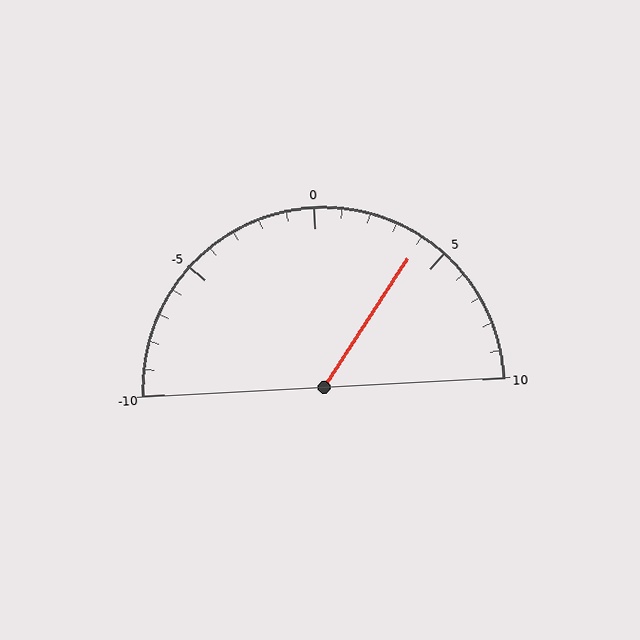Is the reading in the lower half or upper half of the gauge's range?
The reading is in the upper half of the range (-10 to 10).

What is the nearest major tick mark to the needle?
The nearest major tick mark is 5.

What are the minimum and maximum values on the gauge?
The gauge ranges from -10 to 10.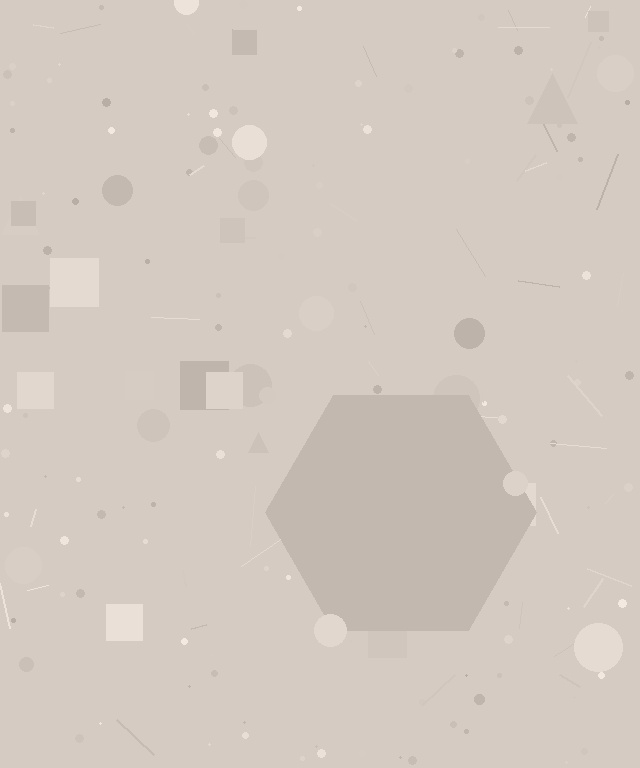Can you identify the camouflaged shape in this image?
The camouflaged shape is a hexagon.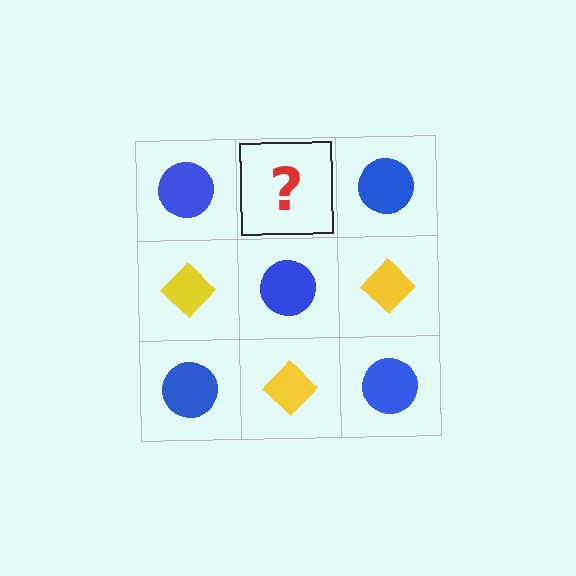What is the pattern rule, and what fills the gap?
The rule is that it alternates blue circle and yellow diamond in a checkerboard pattern. The gap should be filled with a yellow diamond.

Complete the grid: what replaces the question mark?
The question mark should be replaced with a yellow diamond.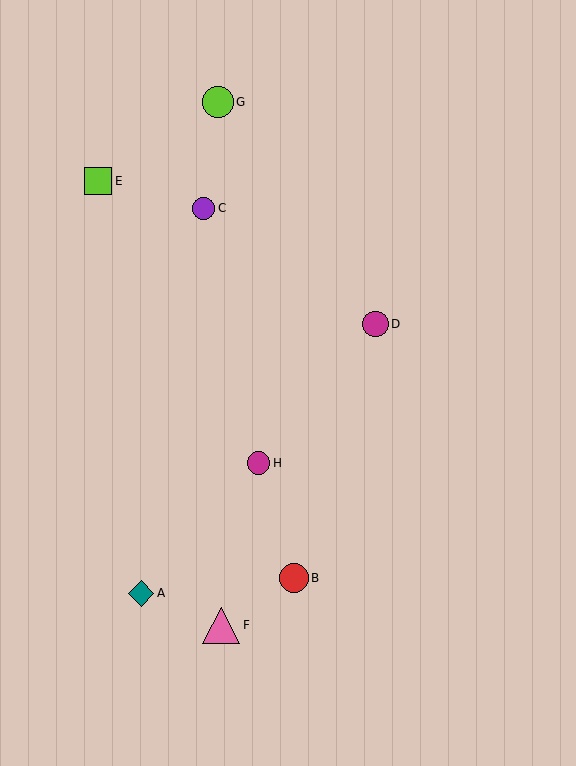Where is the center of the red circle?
The center of the red circle is at (294, 578).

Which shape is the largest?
The pink triangle (labeled F) is the largest.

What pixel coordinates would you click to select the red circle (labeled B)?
Click at (294, 578) to select the red circle B.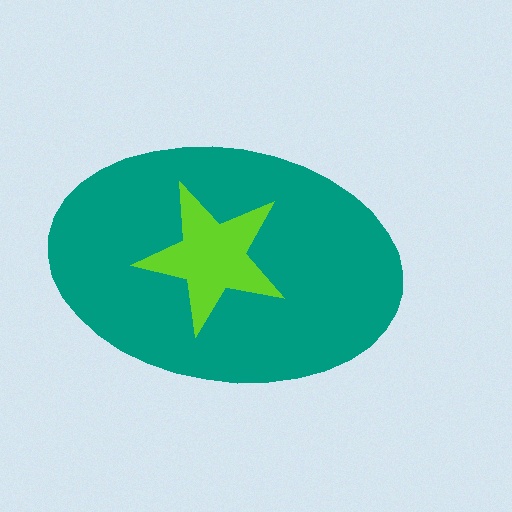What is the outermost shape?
The teal ellipse.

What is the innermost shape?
The lime star.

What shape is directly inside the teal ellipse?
The lime star.